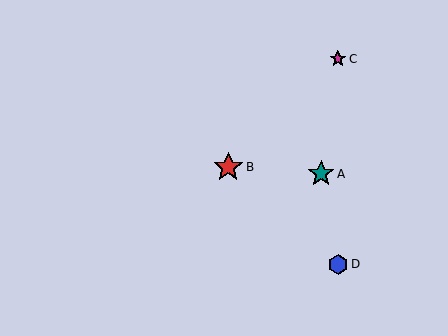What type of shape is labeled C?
Shape C is a magenta star.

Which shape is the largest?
The red star (labeled B) is the largest.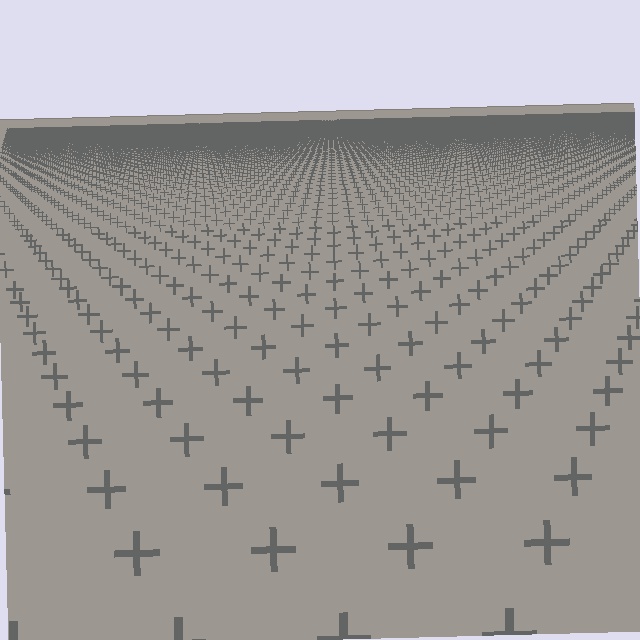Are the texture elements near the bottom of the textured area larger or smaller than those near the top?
Larger. Near the bottom, elements are closer to the viewer and appear at a bigger on-screen size.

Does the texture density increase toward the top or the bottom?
Density increases toward the top.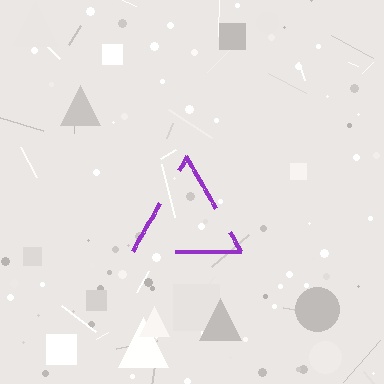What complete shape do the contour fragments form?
The contour fragments form a triangle.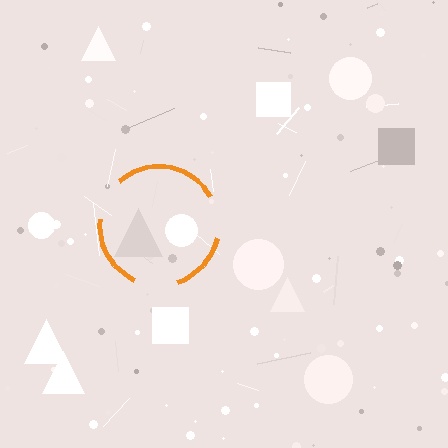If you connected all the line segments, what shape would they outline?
They would outline a circle.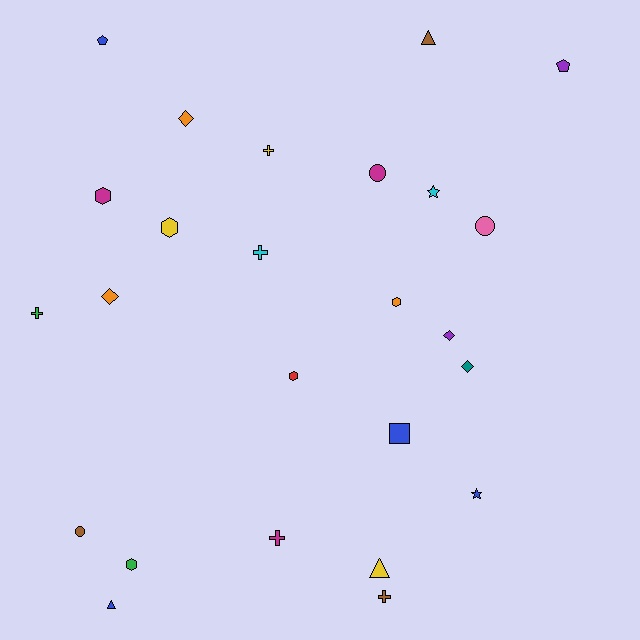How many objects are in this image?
There are 25 objects.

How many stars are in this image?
There are 2 stars.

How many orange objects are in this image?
There are 3 orange objects.